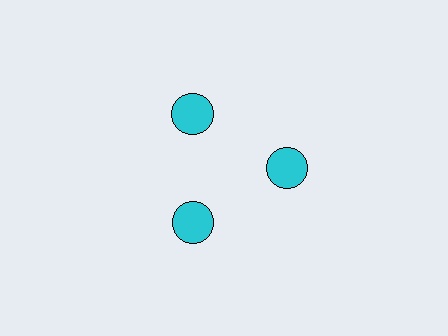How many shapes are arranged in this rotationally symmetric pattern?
There are 3 shapes, arranged in 3 groups of 1.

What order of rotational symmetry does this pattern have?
This pattern has 3-fold rotational symmetry.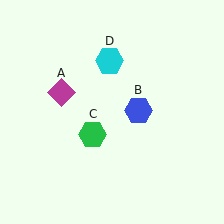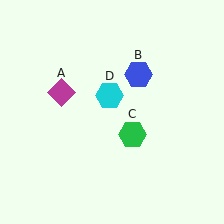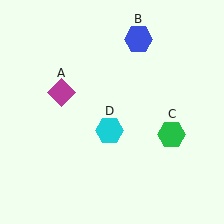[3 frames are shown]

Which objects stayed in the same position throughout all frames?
Magenta diamond (object A) remained stationary.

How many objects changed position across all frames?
3 objects changed position: blue hexagon (object B), green hexagon (object C), cyan hexagon (object D).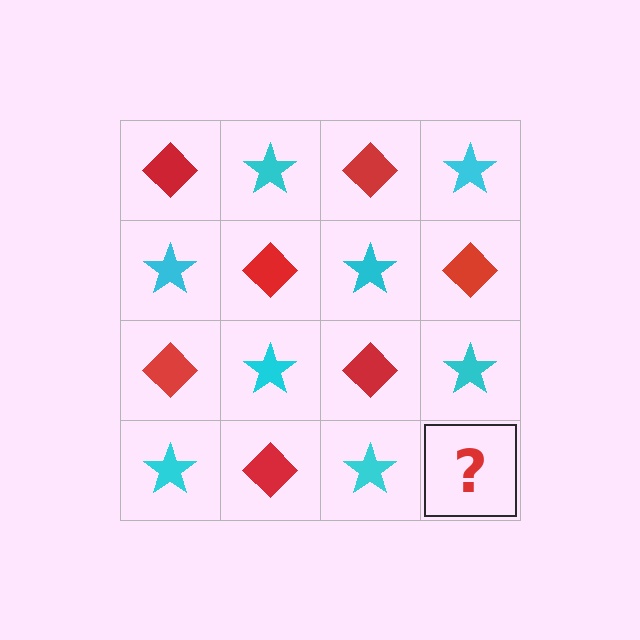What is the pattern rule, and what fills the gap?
The rule is that it alternates red diamond and cyan star in a checkerboard pattern. The gap should be filled with a red diamond.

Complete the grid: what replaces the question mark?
The question mark should be replaced with a red diamond.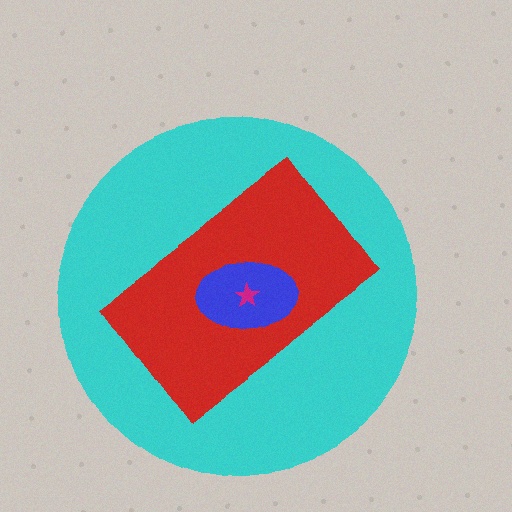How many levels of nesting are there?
4.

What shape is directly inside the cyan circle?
The red rectangle.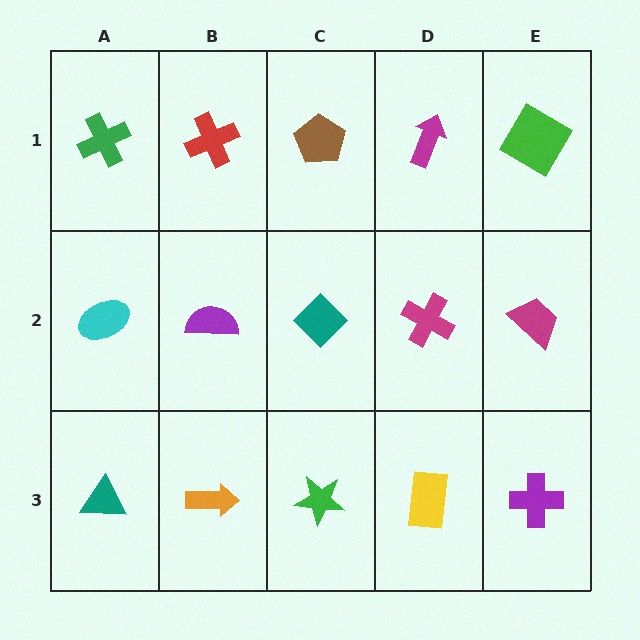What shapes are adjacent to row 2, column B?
A red cross (row 1, column B), an orange arrow (row 3, column B), a cyan ellipse (row 2, column A), a teal diamond (row 2, column C).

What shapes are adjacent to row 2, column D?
A magenta arrow (row 1, column D), a yellow rectangle (row 3, column D), a teal diamond (row 2, column C), a magenta trapezoid (row 2, column E).